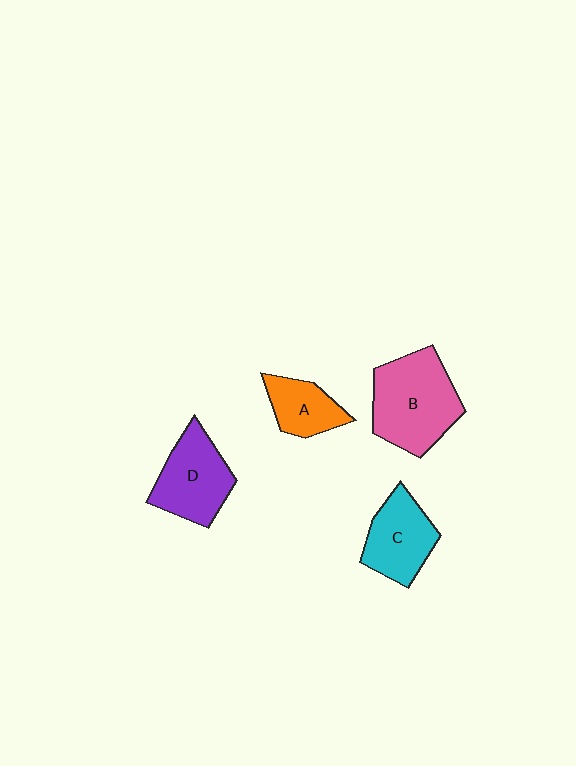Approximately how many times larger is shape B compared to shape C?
Approximately 1.5 times.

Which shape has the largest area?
Shape B (pink).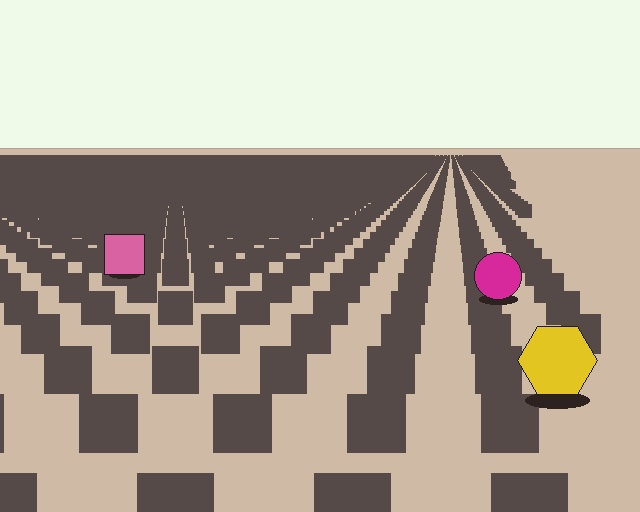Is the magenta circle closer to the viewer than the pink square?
Yes. The magenta circle is closer — you can tell from the texture gradient: the ground texture is coarser near it.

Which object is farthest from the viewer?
The pink square is farthest from the viewer. It appears smaller and the ground texture around it is denser.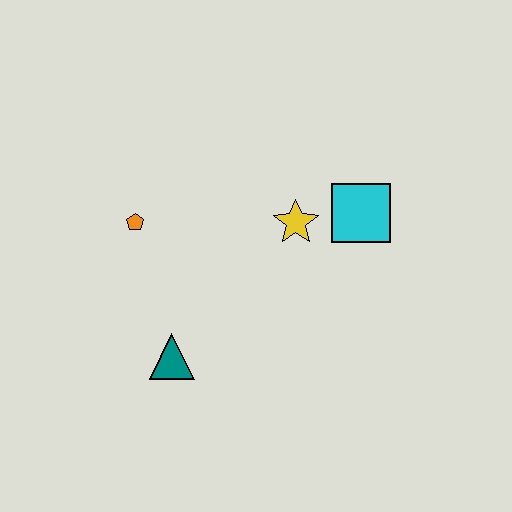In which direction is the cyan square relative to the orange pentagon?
The cyan square is to the right of the orange pentagon.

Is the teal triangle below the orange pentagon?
Yes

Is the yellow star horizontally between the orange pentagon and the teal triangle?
No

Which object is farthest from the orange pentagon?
The cyan square is farthest from the orange pentagon.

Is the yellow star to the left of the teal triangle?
No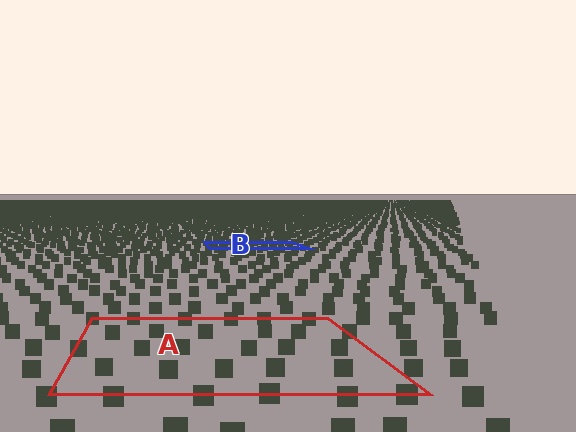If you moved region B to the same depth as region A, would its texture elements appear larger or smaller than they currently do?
They would appear larger. At a closer depth, the same texture elements are projected at a bigger on-screen size.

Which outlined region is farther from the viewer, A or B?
Region B is farther from the viewer — the texture elements inside it appear smaller and more densely packed.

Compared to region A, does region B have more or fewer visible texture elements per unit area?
Region B has more texture elements per unit area — they are packed more densely because it is farther away.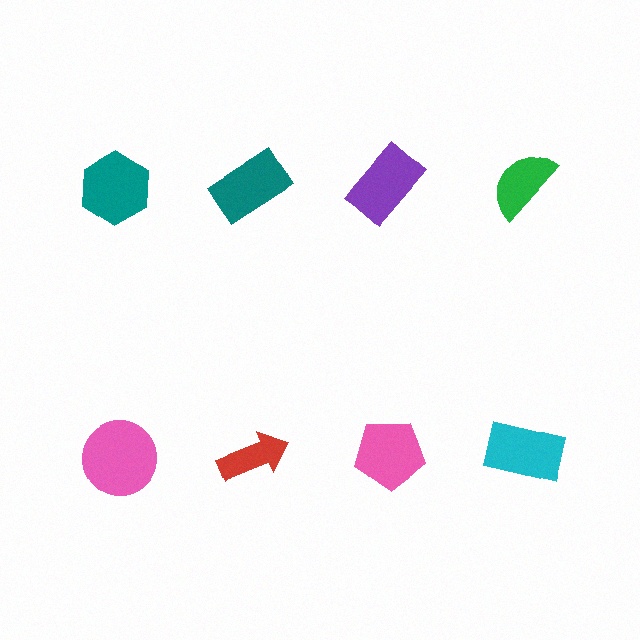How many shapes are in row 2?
4 shapes.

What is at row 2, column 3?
A pink pentagon.